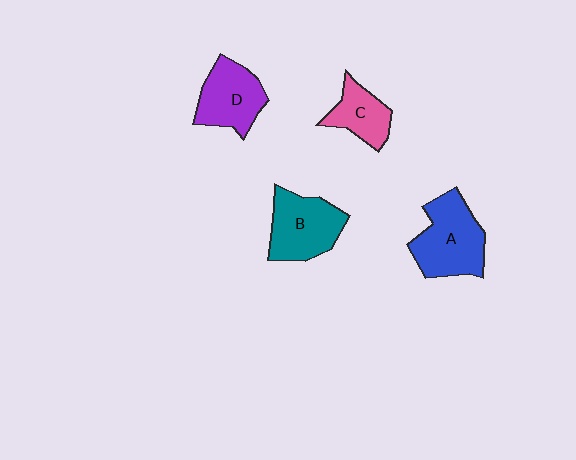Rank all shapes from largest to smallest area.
From largest to smallest: A (blue), B (teal), D (purple), C (pink).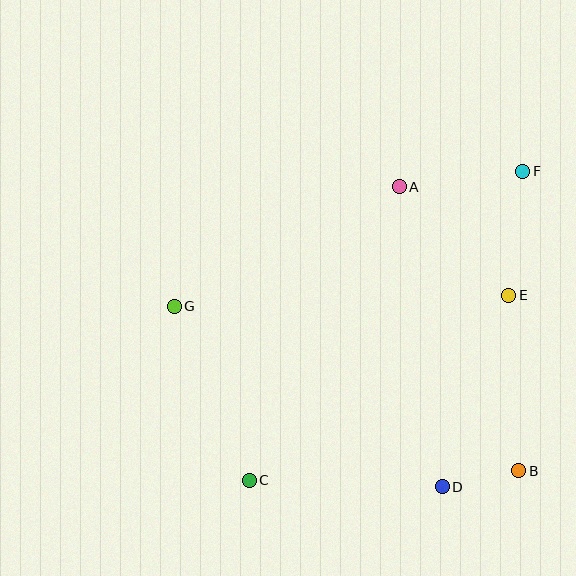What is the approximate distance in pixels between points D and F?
The distance between D and F is approximately 326 pixels.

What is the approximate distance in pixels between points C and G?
The distance between C and G is approximately 189 pixels.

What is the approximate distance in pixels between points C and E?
The distance between C and E is approximately 319 pixels.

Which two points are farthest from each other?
Points C and F are farthest from each other.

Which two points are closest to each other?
Points B and D are closest to each other.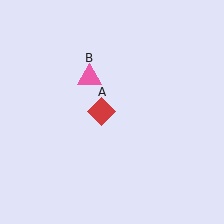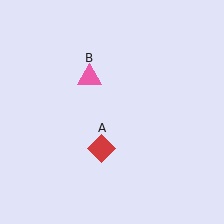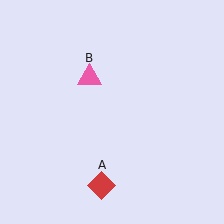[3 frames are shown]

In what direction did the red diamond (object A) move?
The red diamond (object A) moved down.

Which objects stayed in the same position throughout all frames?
Pink triangle (object B) remained stationary.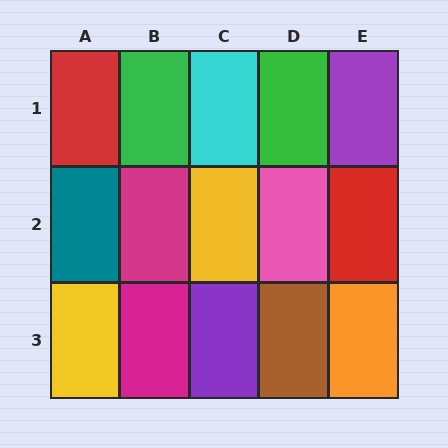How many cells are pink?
1 cell is pink.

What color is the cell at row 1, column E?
Purple.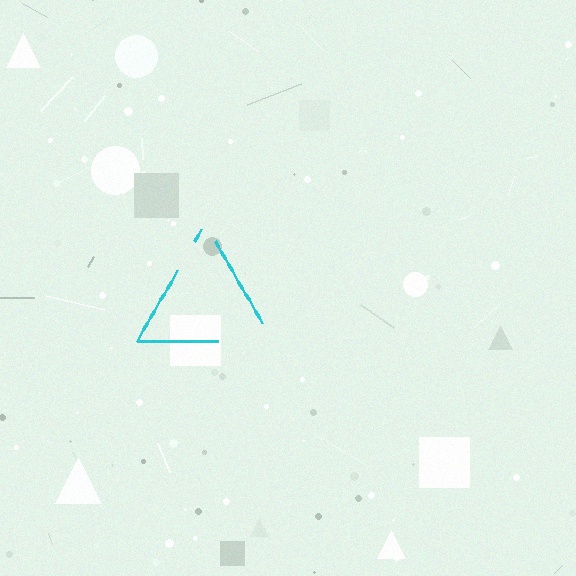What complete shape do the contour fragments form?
The contour fragments form a triangle.